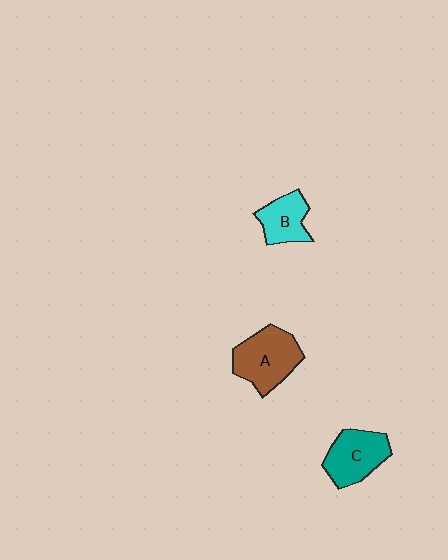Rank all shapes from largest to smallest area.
From largest to smallest: A (brown), C (teal), B (cyan).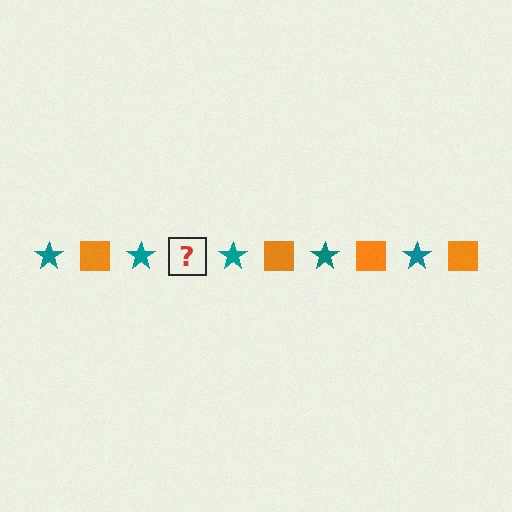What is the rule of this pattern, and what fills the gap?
The rule is that the pattern alternates between teal star and orange square. The gap should be filled with an orange square.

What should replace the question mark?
The question mark should be replaced with an orange square.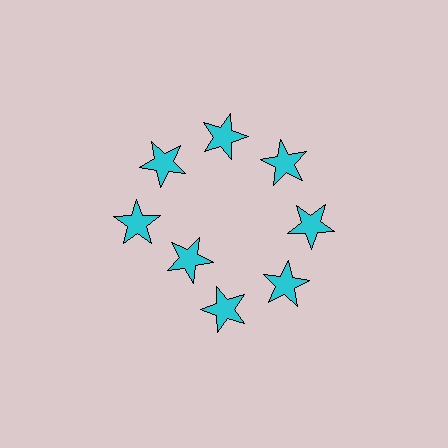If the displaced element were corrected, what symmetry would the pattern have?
It would have 8-fold rotational symmetry — the pattern would map onto itself every 45 degrees.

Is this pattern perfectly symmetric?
No. The 8 cyan stars are arranged in a ring, but one element near the 8 o'clock position is pulled inward toward the center, breaking the 8-fold rotational symmetry.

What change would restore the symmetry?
The symmetry would be restored by moving it outward, back onto the ring so that all 8 stars sit at equal angles and equal distance from the center.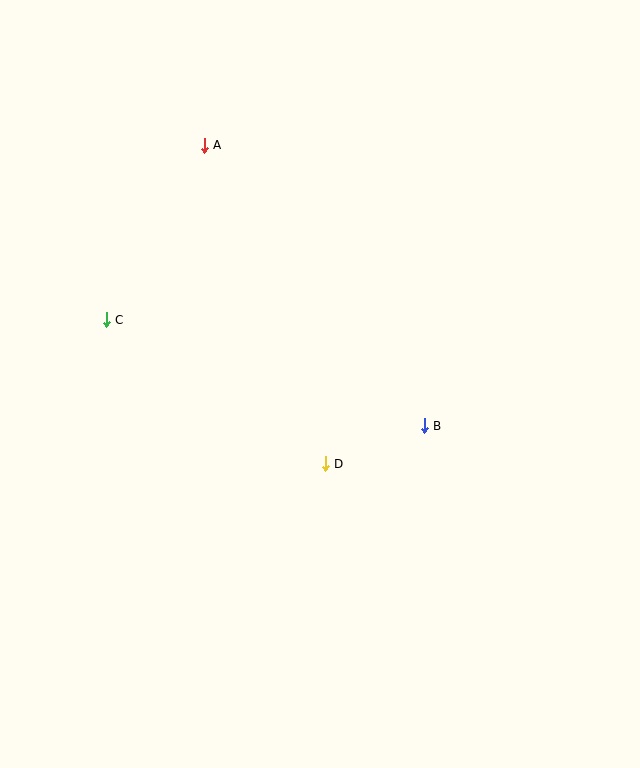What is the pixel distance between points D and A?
The distance between D and A is 341 pixels.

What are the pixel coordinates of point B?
Point B is at (424, 426).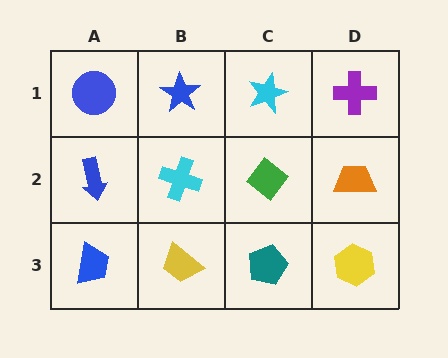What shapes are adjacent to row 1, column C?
A green diamond (row 2, column C), a blue star (row 1, column B), a purple cross (row 1, column D).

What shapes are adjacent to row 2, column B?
A blue star (row 1, column B), a yellow trapezoid (row 3, column B), a blue arrow (row 2, column A), a green diamond (row 2, column C).